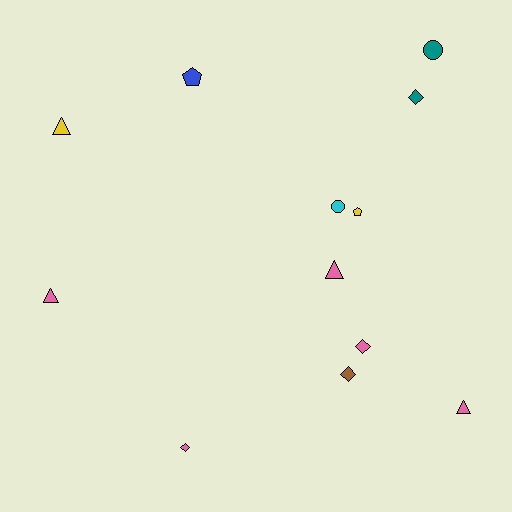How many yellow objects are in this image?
There are 2 yellow objects.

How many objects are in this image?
There are 12 objects.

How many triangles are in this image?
There are 4 triangles.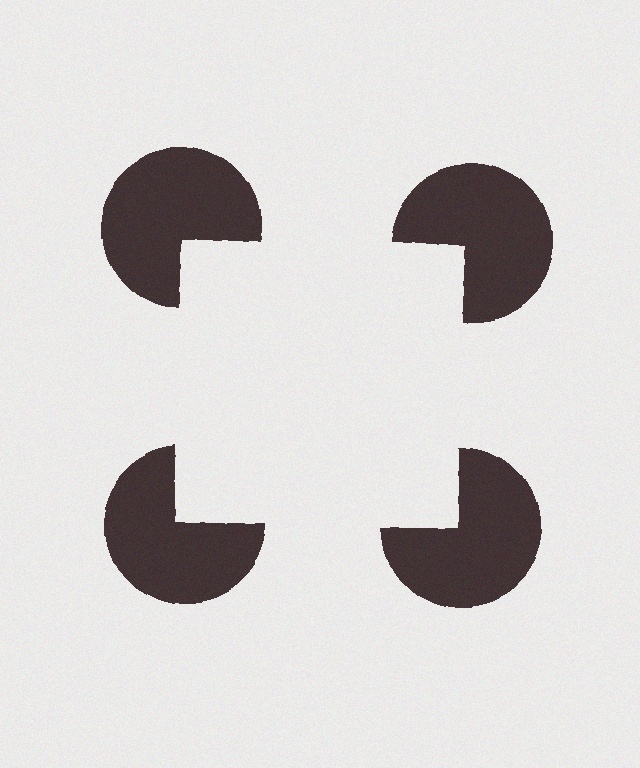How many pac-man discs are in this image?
There are 4 — one at each vertex of the illusory square.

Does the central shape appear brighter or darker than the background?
It typically appears slightly brighter than the background, even though no actual brightness change is drawn.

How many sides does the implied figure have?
4 sides.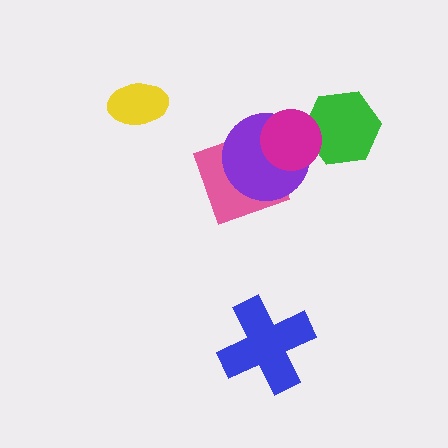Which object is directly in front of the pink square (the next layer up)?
The purple circle is directly in front of the pink square.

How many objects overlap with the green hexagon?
1 object overlaps with the green hexagon.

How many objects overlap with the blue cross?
0 objects overlap with the blue cross.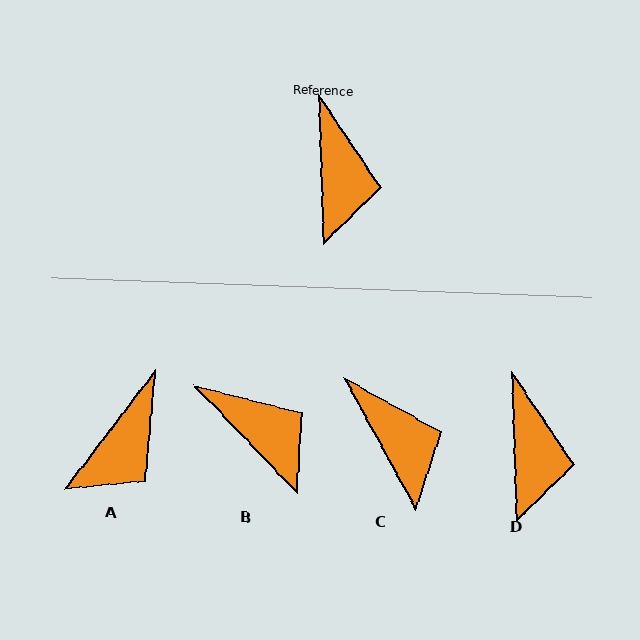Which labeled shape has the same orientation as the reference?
D.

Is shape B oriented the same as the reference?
No, it is off by about 42 degrees.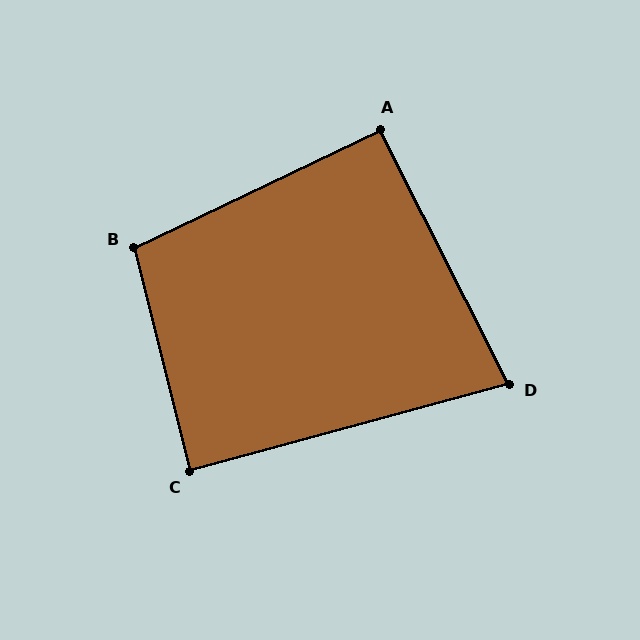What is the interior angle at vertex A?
Approximately 91 degrees (approximately right).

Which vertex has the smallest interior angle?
D, at approximately 78 degrees.